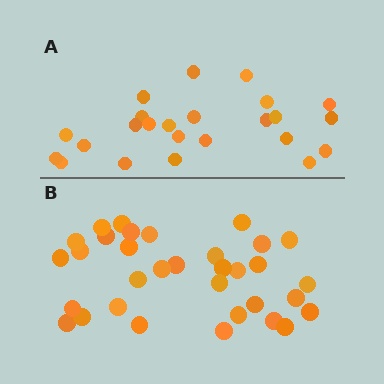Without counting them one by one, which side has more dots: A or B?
Region B (the bottom region) has more dots.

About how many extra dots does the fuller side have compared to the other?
Region B has roughly 8 or so more dots than region A.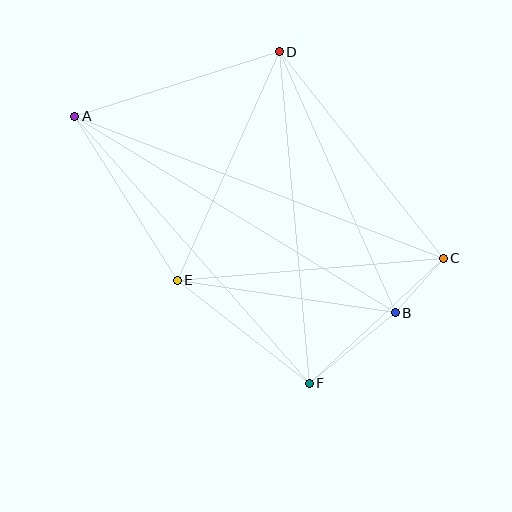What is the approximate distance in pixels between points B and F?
The distance between B and F is approximately 112 pixels.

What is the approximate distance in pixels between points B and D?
The distance between B and D is approximately 286 pixels.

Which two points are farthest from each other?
Points A and C are farthest from each other.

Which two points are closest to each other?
Points B and C are closest to each other.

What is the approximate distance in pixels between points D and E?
The distance between D and E is approximately 250 pixels.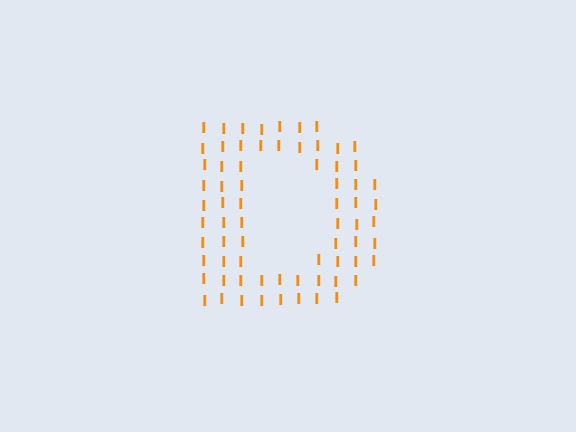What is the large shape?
The large shape is the letter D.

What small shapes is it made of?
It is made of small letter I's.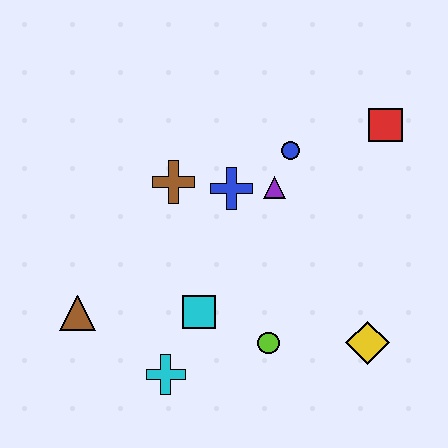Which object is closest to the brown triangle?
The cyan cross is closest to the brown triangle.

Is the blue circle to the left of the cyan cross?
No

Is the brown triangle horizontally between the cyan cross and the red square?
No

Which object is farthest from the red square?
The brown triangle is farthest from the red square.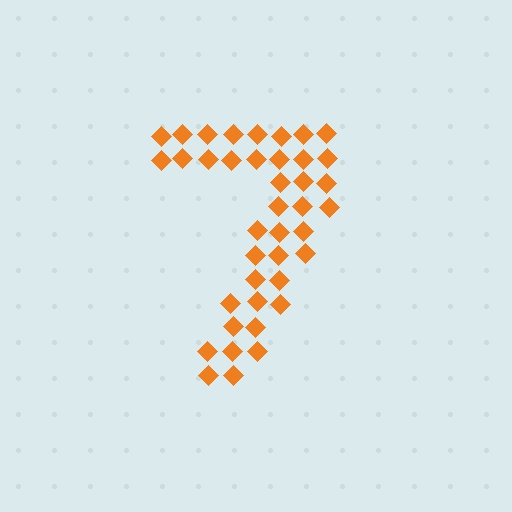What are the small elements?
The small elements are diamonds.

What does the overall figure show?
The overall figure shows the digit 7.